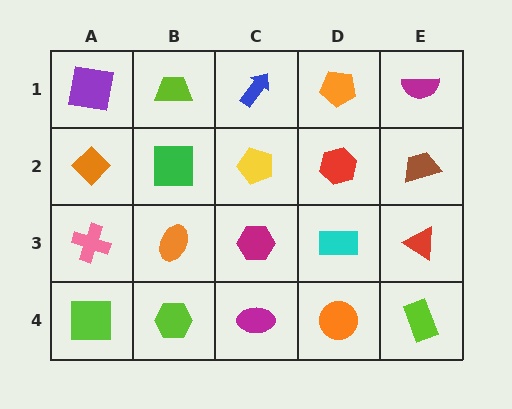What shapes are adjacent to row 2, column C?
A blue arrow (row 1, column C), a magenta hexagon (row 3, column C), a green square (row 2, column B), a red hexagon (row 2, column D).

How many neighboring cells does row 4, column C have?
3.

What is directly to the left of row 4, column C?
A lime hexagon.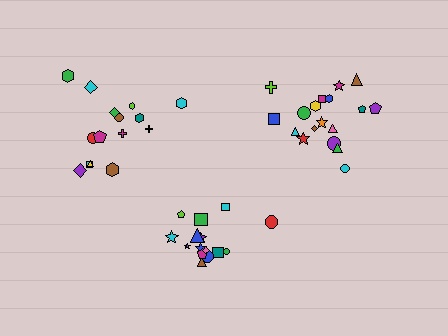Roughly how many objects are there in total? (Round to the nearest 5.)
Roughly 50 objects in total.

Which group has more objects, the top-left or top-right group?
The top-right group.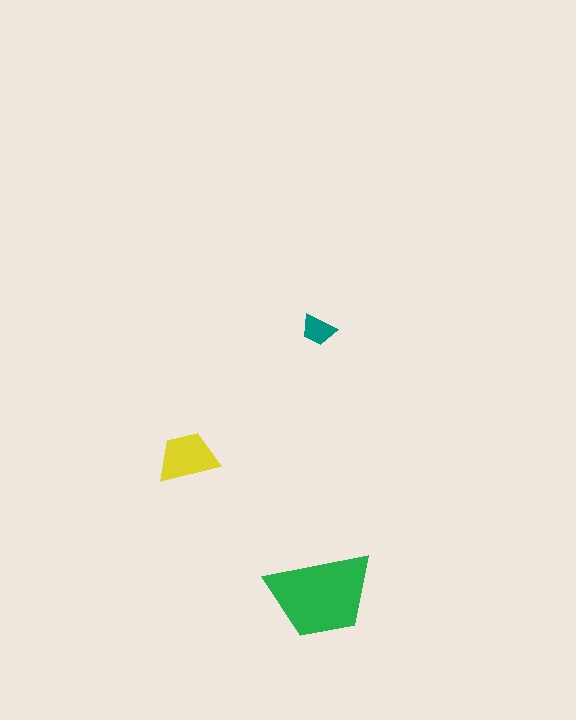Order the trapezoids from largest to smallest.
the green one, the yellow one, the teal one.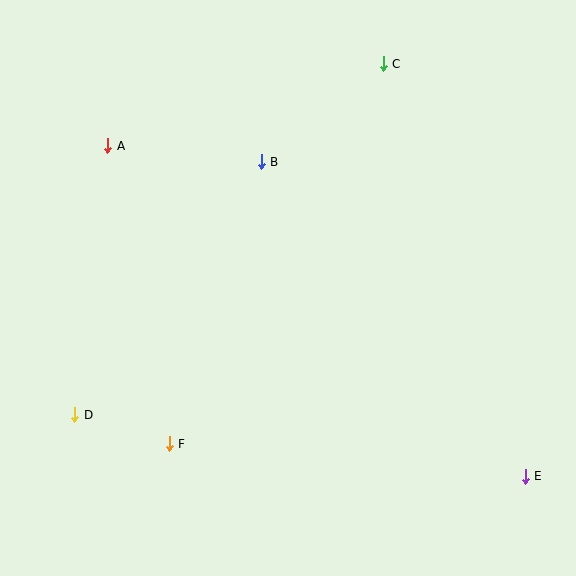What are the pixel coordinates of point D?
Point D is at (75, 415).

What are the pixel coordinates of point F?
Point F is at (169, 444).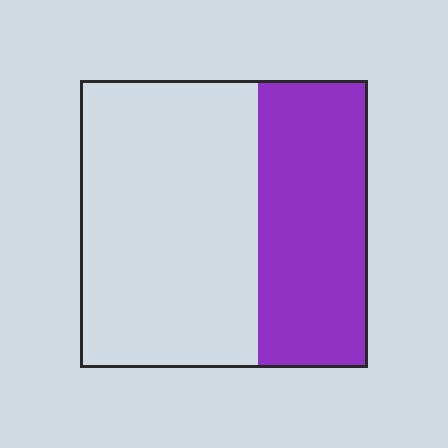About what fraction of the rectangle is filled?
About three eighths (3/8).